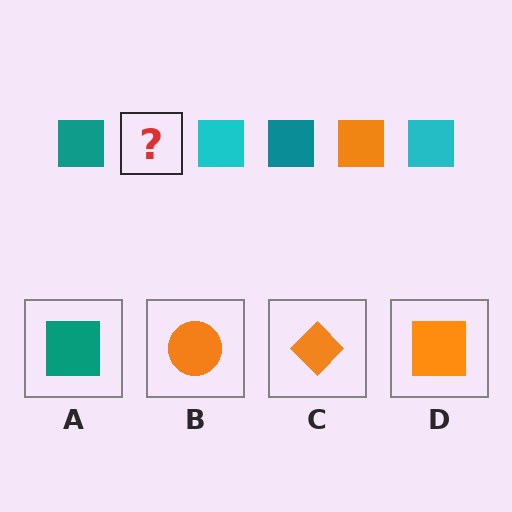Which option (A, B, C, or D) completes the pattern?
D.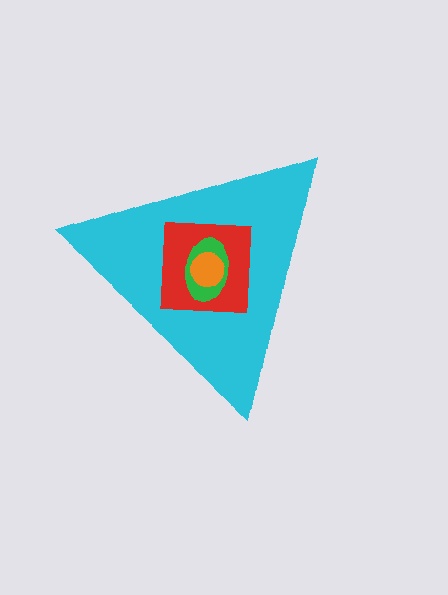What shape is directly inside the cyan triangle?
The red square.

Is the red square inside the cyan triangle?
Yes.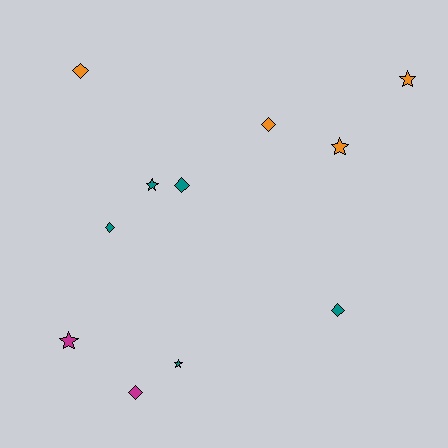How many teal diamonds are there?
There are 3 teal diamonds.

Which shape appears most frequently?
Diamond, with 6 objects.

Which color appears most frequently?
Teal, with 5 objects.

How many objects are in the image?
There are 11 objects.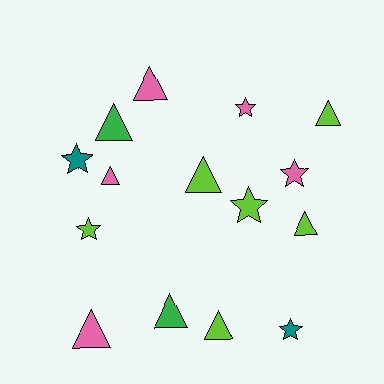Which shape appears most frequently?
Triangle, with 9 objects.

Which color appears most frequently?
Lime, with 6 objects.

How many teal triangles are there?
There are no teal triangles.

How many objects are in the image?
There are 15 objects.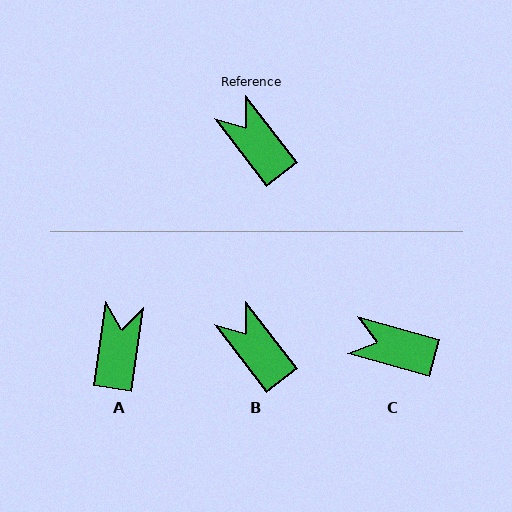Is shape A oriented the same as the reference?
No, it is off by about 46 degrees.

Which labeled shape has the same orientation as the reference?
B.